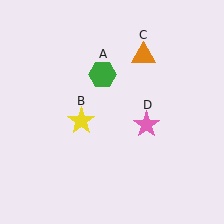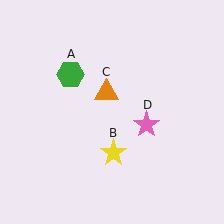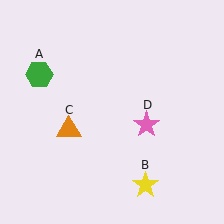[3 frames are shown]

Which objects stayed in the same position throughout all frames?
Pink star (object D) remained stationary.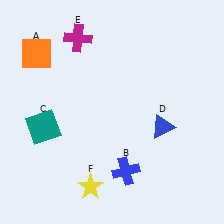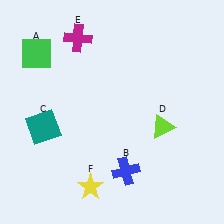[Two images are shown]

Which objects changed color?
A changed from orange to green. D changed from blue to lime.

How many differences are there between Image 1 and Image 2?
There are 2 differences between the two images.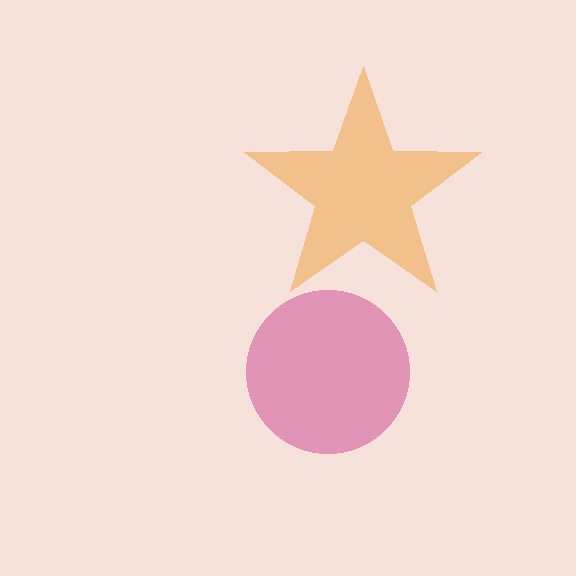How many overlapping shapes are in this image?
There are 2 overlapping shapes in the image.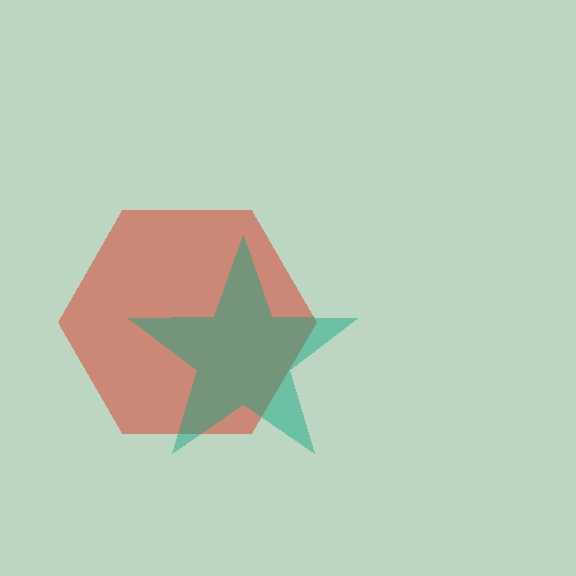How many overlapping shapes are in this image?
There are 2 overlapping shapes in the image.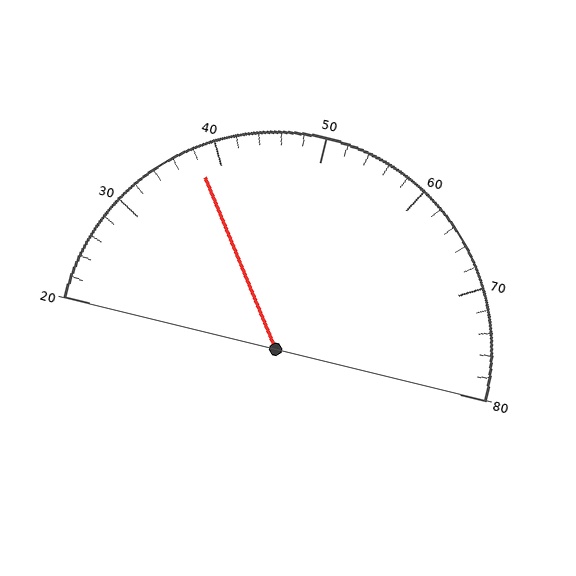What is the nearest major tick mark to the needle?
The nearest major tick mark is 40.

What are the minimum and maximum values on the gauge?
The gauge ranges from 20 to 80.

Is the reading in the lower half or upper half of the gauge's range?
The reading is in the lower half of the range (20 to 80).